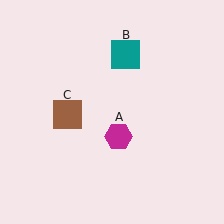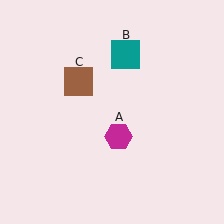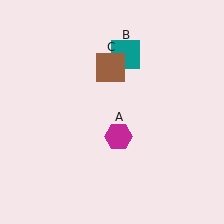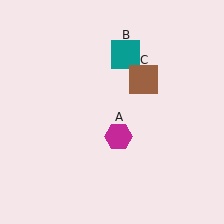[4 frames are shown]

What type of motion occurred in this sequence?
The brown square (object C) rotated clockwise around the center of the scene.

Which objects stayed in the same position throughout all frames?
Magenta hexagon (object A) and teal square (object B) remained stationary.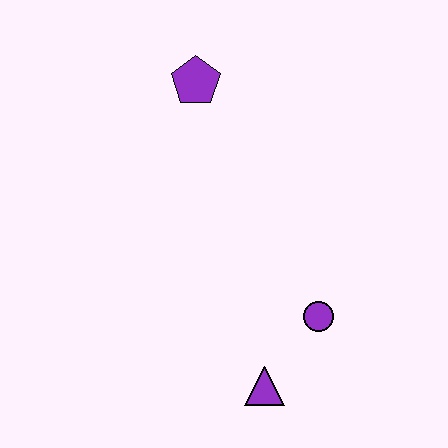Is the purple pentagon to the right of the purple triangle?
No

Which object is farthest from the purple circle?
The purple pentagon is farthest from the purple circle.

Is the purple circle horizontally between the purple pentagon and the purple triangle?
No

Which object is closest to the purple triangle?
The purple circle is closest to the purple triangle.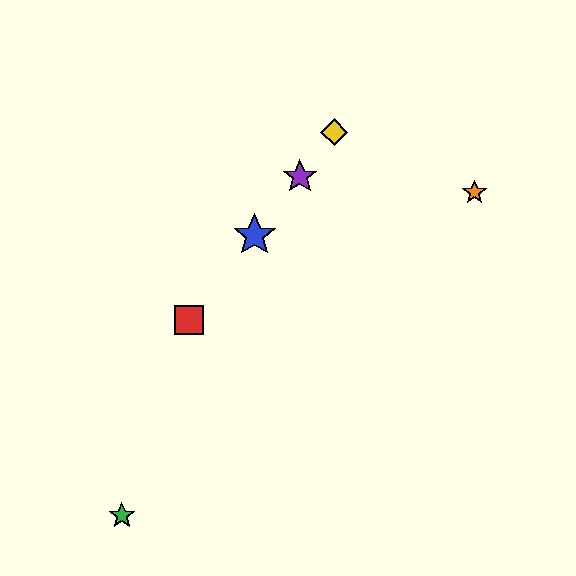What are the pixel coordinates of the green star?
The green star is at (122, 516).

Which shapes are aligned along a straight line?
The red square, the blue star, the yellow diamond, the purple star are aligned along a straight line.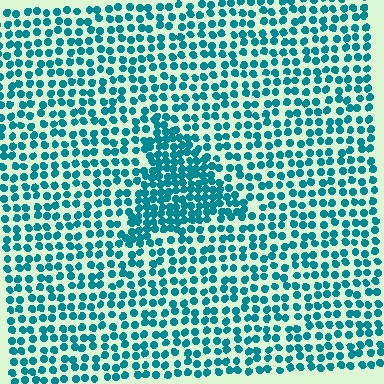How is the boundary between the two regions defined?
The boundary is defined by a change in element density (approximately 1.9x ratio). All elements are the same color, size, and shape.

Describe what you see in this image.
The image contains small teal elements arranged at two different densities. A triangle-shaped region is visible where the elements are more densely packed than the surrounding area.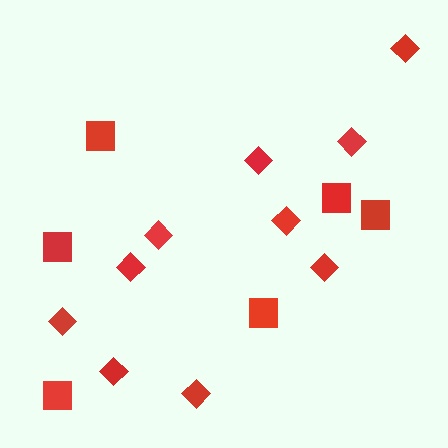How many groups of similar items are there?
There are 2 groups: one group of diamonds (10) and one group of squares (6).